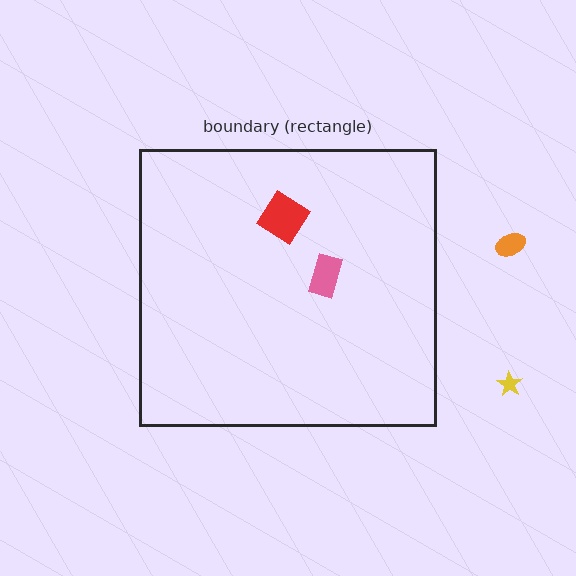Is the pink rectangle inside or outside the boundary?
Inside.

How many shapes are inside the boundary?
2 inside, 2 outside.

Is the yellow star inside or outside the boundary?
Outside.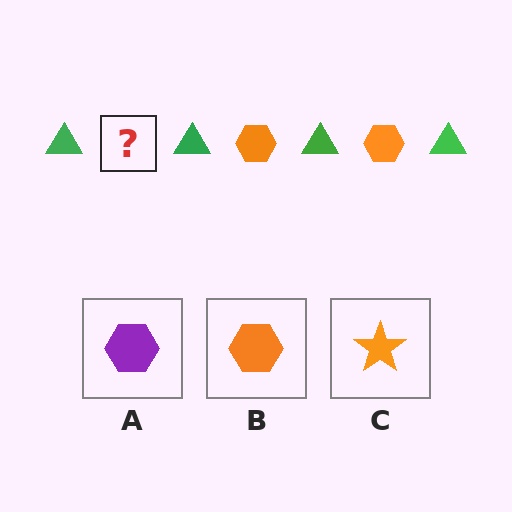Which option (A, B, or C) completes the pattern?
B.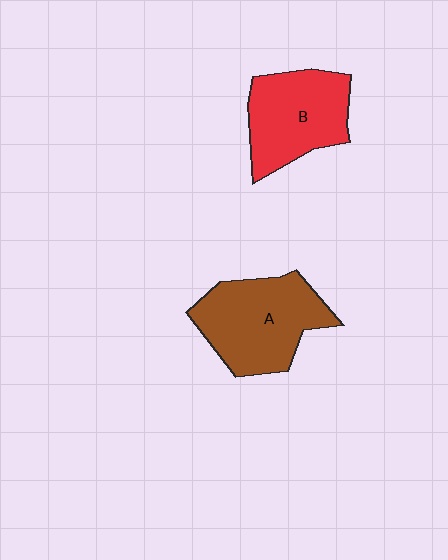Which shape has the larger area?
Shape A (brown).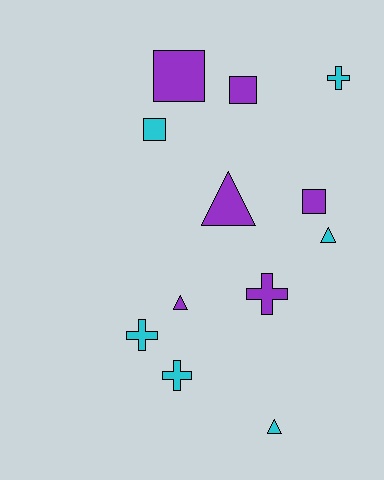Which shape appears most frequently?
Cross, with 4 objects.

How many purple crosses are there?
There is 1 purple cross.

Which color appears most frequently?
Purple, with 6 objects.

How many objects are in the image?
There are 12 objects.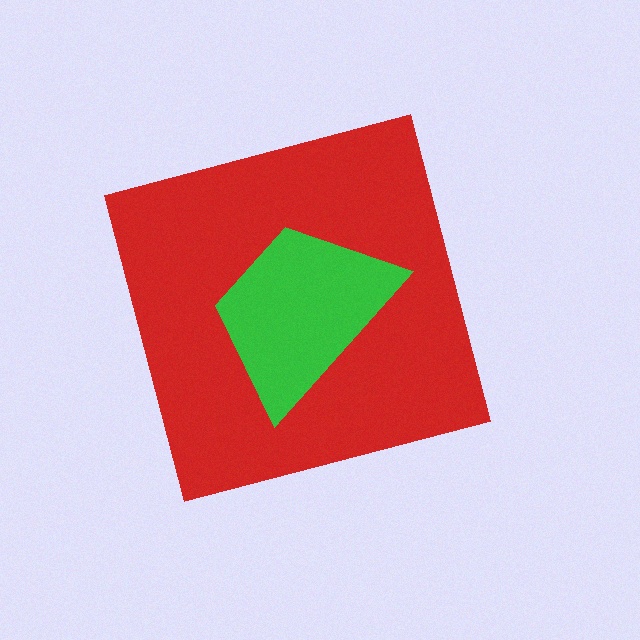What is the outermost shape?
The red square.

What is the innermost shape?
The green trapezoid.